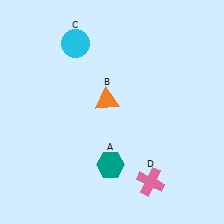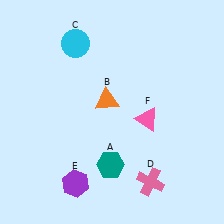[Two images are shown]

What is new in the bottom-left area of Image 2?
A purple hexagon (E) was added in the bottom-left area of Image 2.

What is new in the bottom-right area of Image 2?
A pink triangle (F) was added in the bottom-right area of Image 2.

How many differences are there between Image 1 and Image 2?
There are 2 differences between the two images.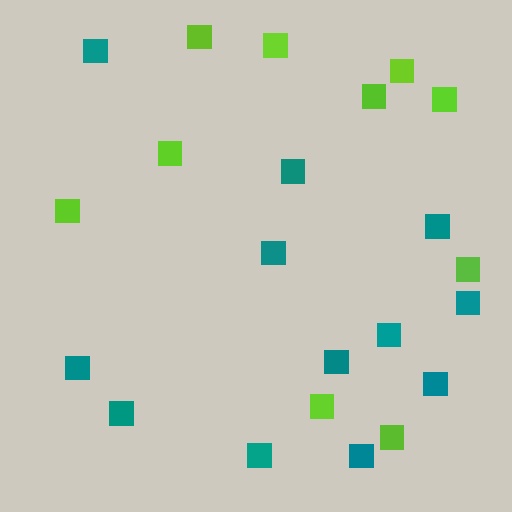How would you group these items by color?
There are 2 groups: one group of lime squares (10) and one group of teal squares (12).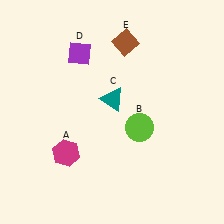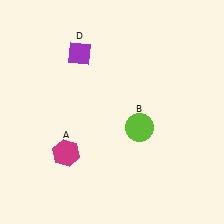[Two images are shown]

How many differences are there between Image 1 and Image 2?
There are 2 differences between the two images.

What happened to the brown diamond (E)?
The brown diamond (E) was removed in Image 2. It was in the top-right area of Image 1.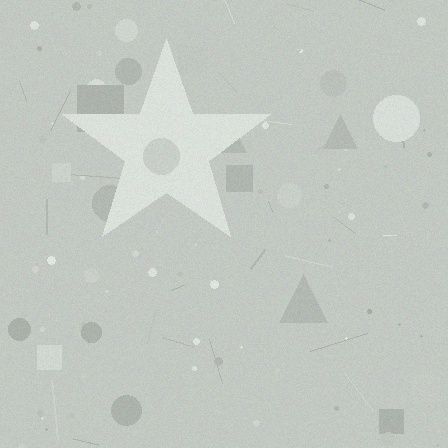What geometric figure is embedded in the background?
A star is embedded in the background.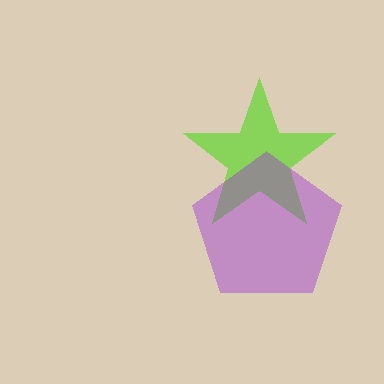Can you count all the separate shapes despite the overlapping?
Yes, there are 2 separate shapes.